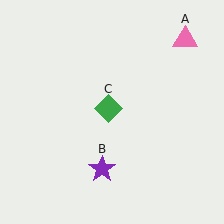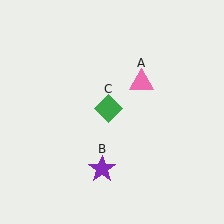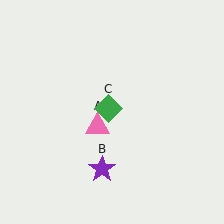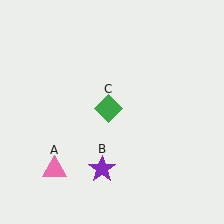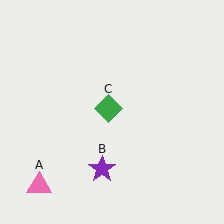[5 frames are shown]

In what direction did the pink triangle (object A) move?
The pink triangle (object A) moved down and to the left.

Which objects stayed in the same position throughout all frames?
Purple star (object B) and green diamond (object C) remained stationary.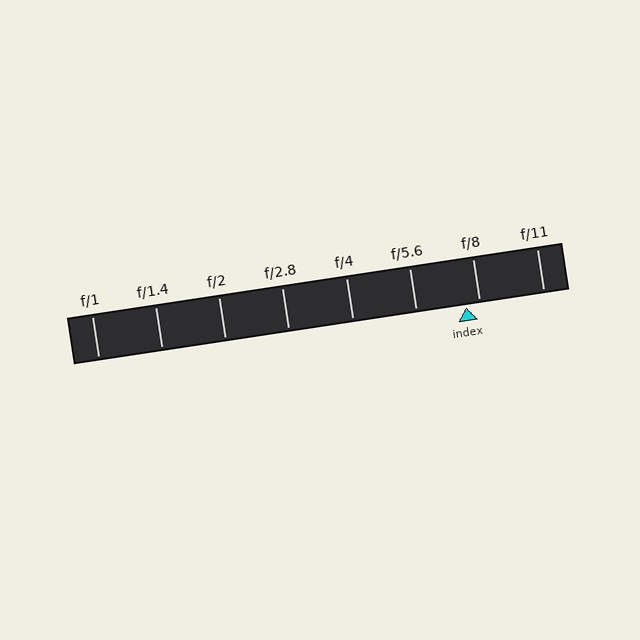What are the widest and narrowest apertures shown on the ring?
The widest aperture shown is f/1 and the narrowest is f/11.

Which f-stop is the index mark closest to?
The index mark is closest to f/8.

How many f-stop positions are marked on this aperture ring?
There are 8 f-stop positions marked.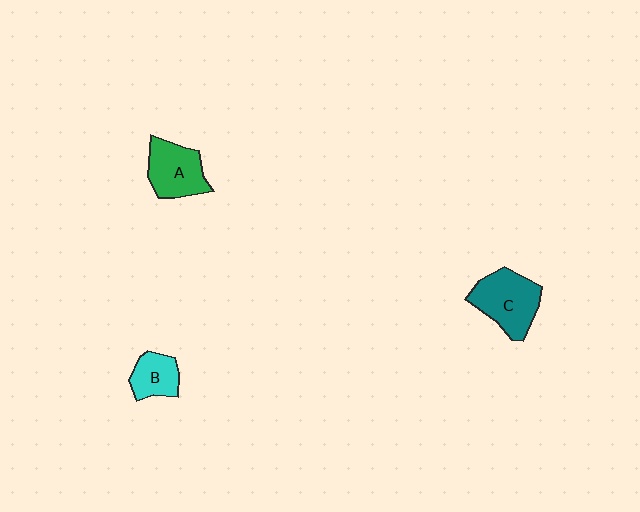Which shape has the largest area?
Shape C (teal).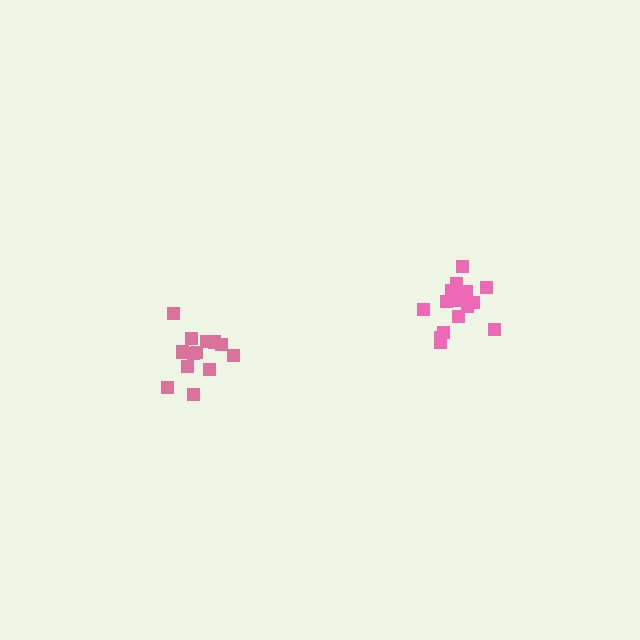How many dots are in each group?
Group 1: 16 dots, Group 2: 13 dots (29 total).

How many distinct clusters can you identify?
There are 2 distinct clusters.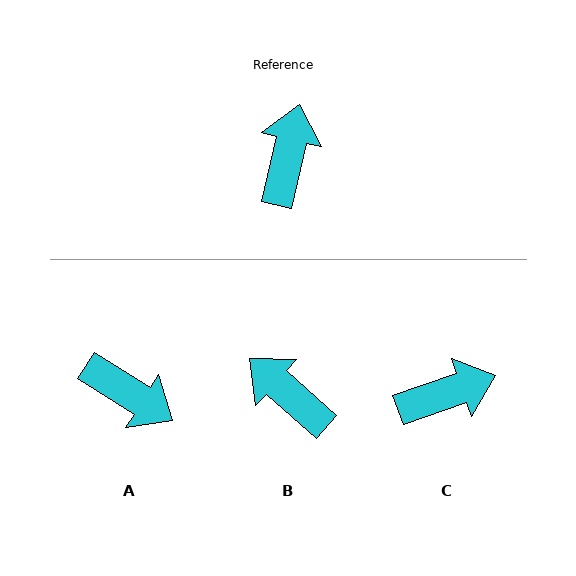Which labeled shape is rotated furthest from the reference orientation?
A, about 109 degrees away.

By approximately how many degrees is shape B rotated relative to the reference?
Approximately 62 degrees counter-clockwise.